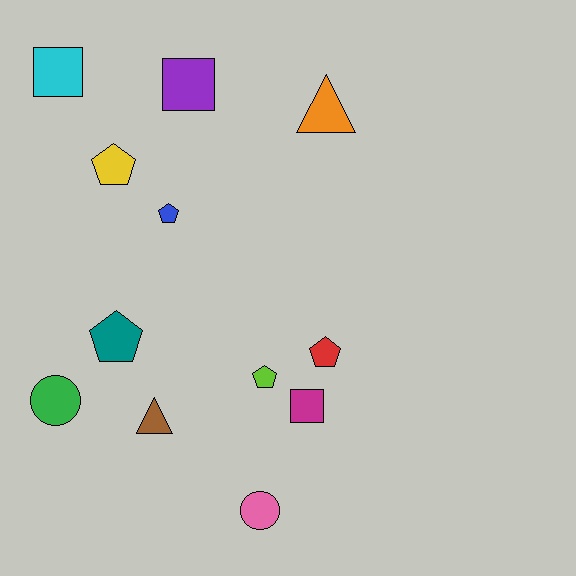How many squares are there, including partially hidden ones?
There are 3 squares.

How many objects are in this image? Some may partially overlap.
There are 12 objects.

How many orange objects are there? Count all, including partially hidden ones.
There is 1 orange object.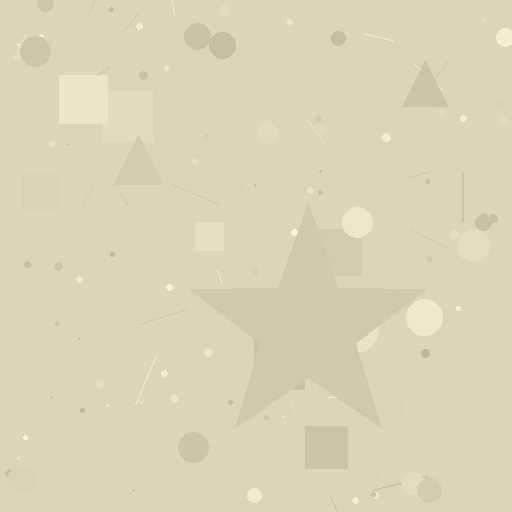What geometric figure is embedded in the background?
A star is embedded in the background.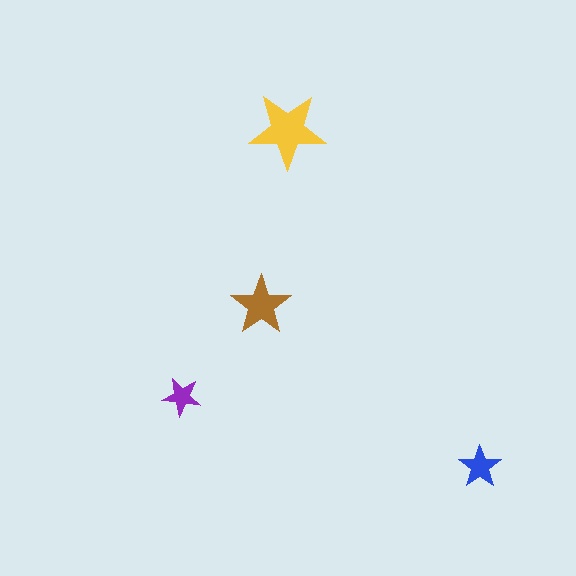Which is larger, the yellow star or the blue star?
The yellow one.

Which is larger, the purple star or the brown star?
The brown one.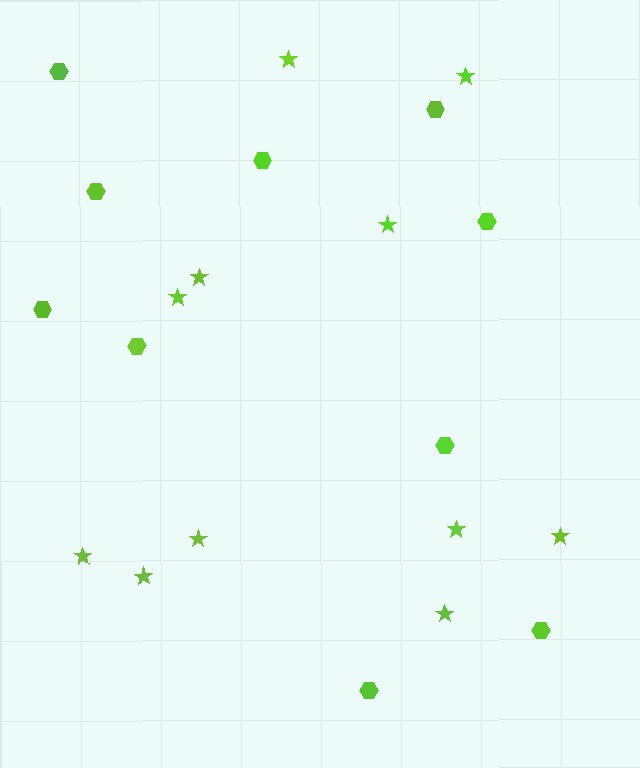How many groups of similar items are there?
There are 2 groups: one group of stars (11) and one group of hexagons (10).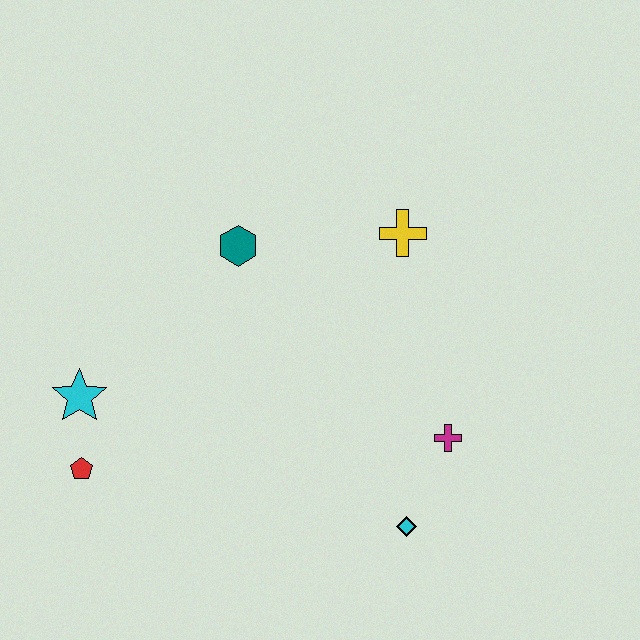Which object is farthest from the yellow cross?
The red pentagon is farthest from the yellow cross.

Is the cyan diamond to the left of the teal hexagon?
No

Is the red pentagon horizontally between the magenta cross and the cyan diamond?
No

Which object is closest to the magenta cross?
The cyan diamond is closest to the magenta cross.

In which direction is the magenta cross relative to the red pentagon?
The magenta cross is to the right of the red pentagon.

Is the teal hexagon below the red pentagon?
No